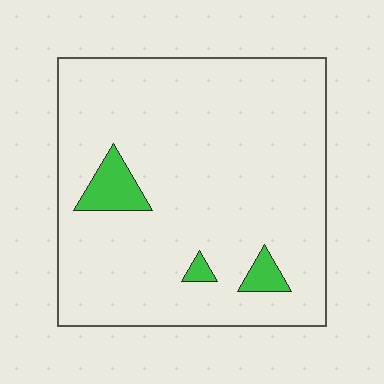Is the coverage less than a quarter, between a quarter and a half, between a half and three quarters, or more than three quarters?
Less than a quarter.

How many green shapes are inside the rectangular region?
3.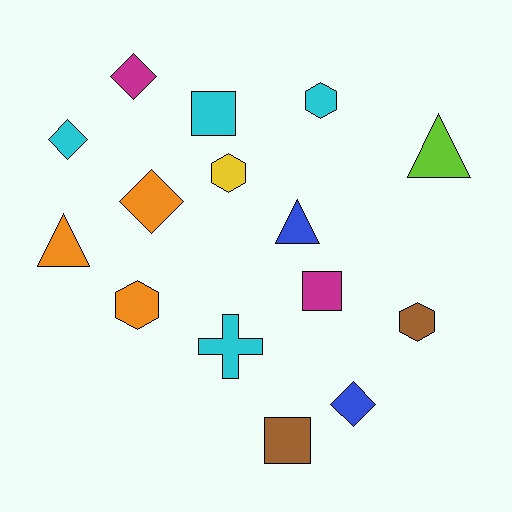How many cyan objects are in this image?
There are 4 cyan objects.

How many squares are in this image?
There are 3 squares.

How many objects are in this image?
There are 15 objects.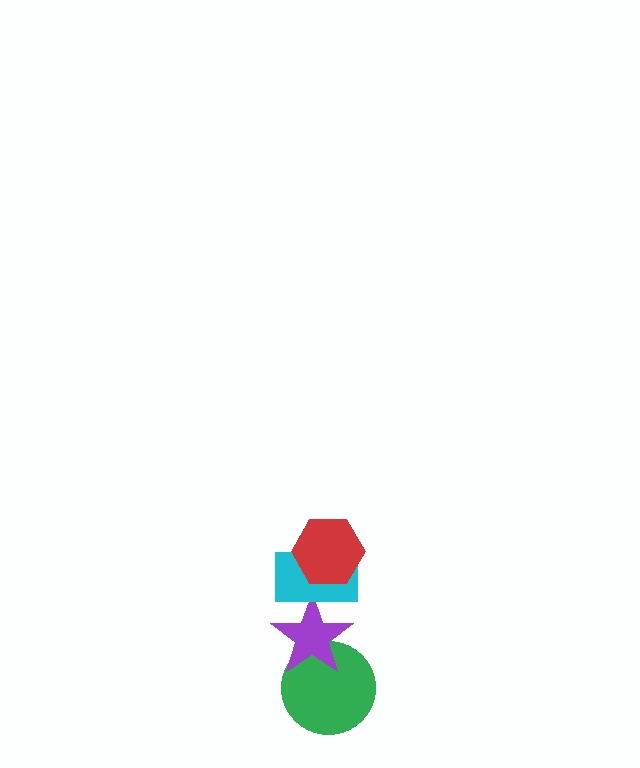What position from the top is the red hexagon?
The red hexagon is 1st from the top.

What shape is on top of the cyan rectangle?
The red hexagon is on top of the cyan rectangle.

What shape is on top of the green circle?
The purple star is on top of the green circle.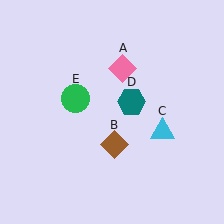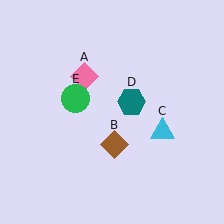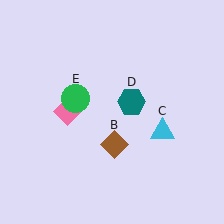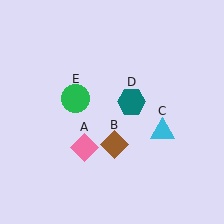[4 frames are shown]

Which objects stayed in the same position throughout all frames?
Brown diamond (object B) and cyan triangle (object C) and teal hexagon (object D) and green circle (object E) remained stationary.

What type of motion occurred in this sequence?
The pink diamond (object A) rotated counterclockwise around the center of the scene.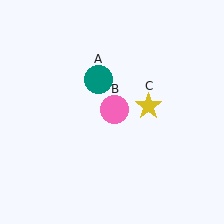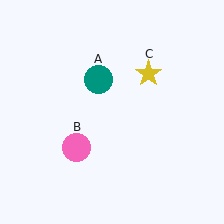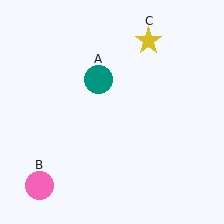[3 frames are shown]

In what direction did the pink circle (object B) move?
The pink circle (object B) moved down and to the left.